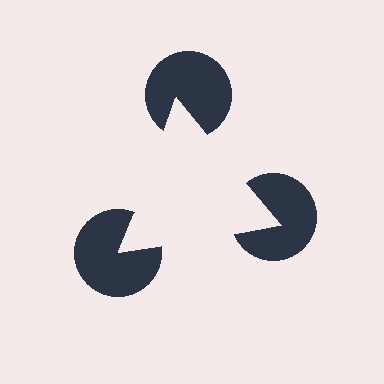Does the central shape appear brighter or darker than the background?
It typically appears slightly brighter than the background, even though no actual brightness change is drawn.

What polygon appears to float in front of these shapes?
An illusory triangle — its edges are inferred from the aligned wedge cuts in the pac-man discs, not physically drawn.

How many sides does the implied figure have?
3 sides.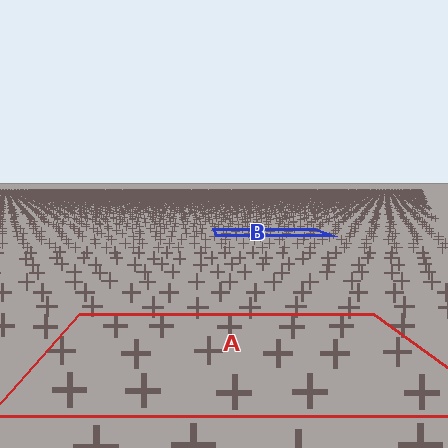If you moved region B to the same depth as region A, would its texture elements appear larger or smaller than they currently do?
They would appear larger. At a closer depth, the same texture elements are projected at a bigger on-screen size.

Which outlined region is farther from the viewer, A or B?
Region B is farther from the viewer — the texture elements inside it appear smaller and more densely packed.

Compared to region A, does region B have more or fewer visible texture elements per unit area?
Region B has more texture elements per unit area — they are packed more densely because it is farther away.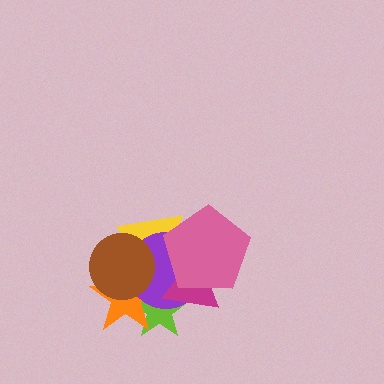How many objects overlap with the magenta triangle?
4 objects overlap with the magenta triangle.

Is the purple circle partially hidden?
Yes, it is partially covered by another shape.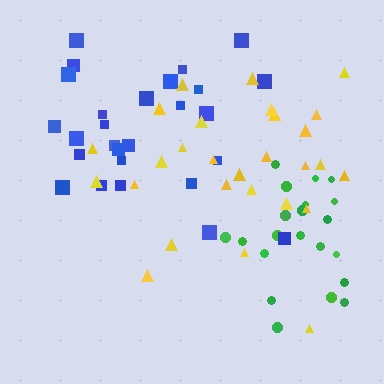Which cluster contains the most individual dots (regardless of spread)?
Yellow (28).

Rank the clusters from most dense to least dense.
green, yellow, blue.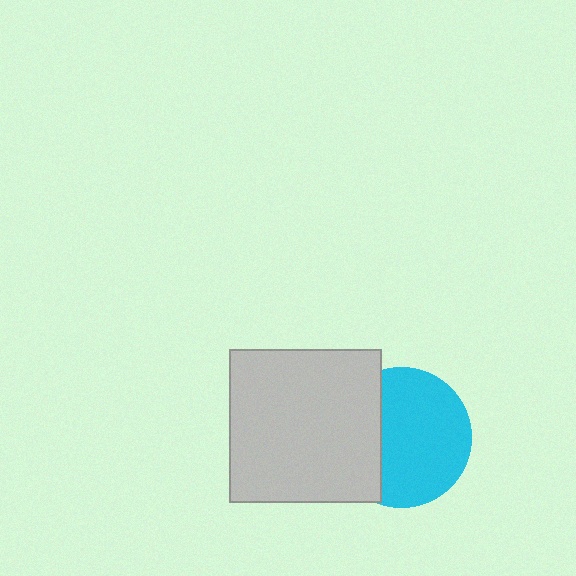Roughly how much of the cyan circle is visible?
Most of it is visible (roughly 68%).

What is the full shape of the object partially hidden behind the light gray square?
The partially hidden object is a cyan circle.